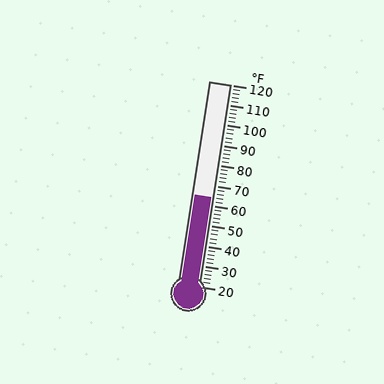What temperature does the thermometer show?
The thermometer shows approximately 64°F.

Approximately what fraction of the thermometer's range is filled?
The thermometer is filled to approximately 45% of its range.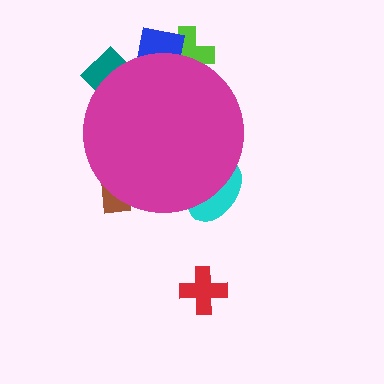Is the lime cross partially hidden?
Yes, the lime cross is partially hidden behind the magenta circle.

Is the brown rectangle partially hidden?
Yes, the brown rectangle is partially hidden behind the magenta circle.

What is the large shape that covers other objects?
A magenta circle.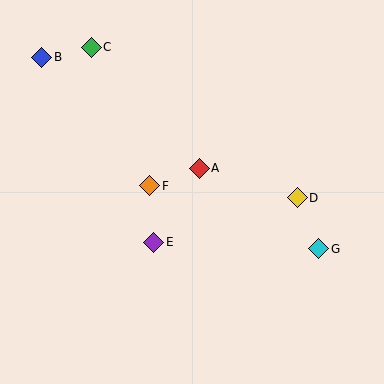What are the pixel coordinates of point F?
Point F is at (150, 186).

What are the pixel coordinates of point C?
Point C is at (91, 47).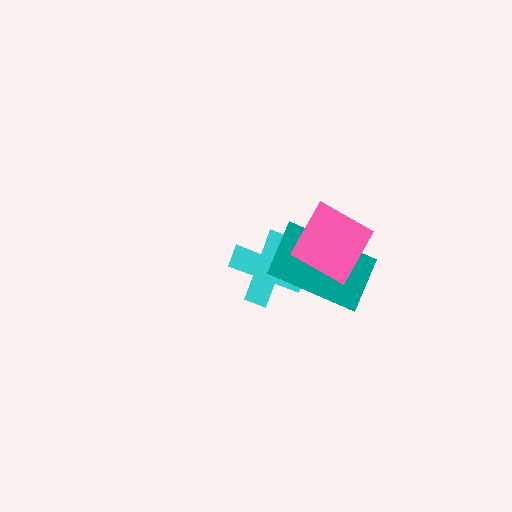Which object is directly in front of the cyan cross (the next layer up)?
The teal rectangle is directly in front of the cyan cross.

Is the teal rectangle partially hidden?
Yes, it is partially covered by another shape.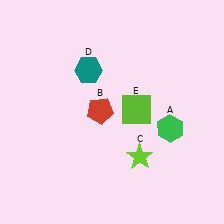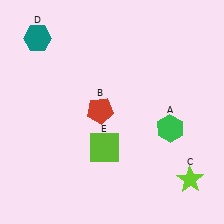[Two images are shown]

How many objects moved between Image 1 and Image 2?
3 objects moved between the two images.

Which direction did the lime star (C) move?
The lime star (C) moved right.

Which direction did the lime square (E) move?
The lime square (E) moved down.